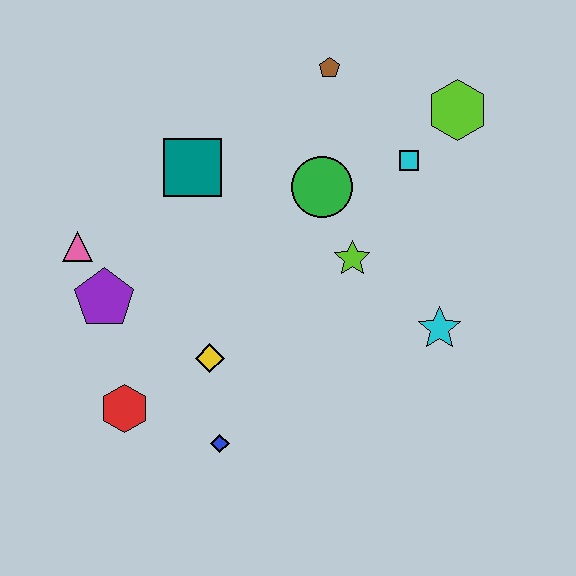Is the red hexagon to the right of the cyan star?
No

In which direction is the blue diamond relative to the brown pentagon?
The blue diamond is below the brown pentagon.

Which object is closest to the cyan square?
The lime hexagon is closest to the cyan square.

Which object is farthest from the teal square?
The cyan star is farthest from the teal square.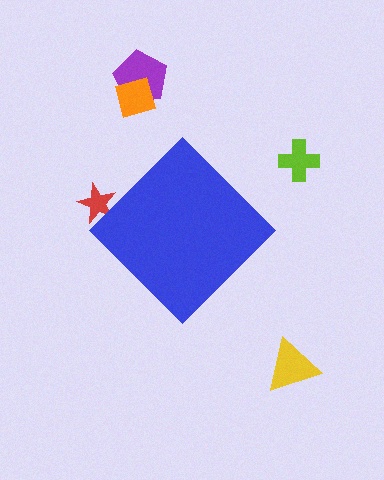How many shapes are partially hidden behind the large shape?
1 shape is partially hidden.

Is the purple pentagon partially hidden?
No, the purple pentagon is fully visible.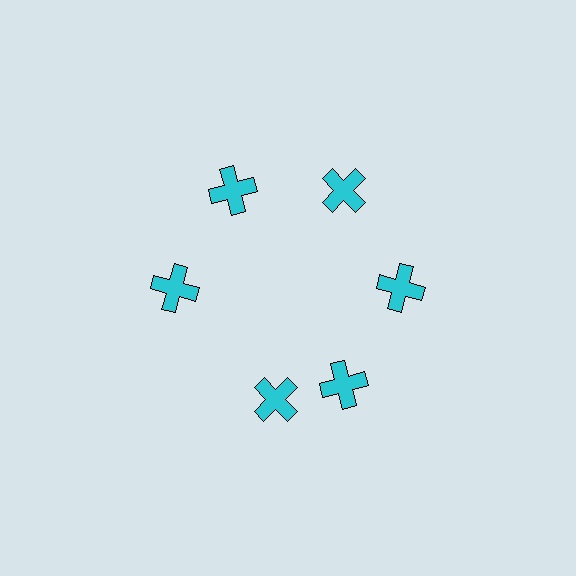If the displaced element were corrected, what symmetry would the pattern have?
It would have 6-fold rotational symmetry — the pattern would map onto itself every 60 degrees.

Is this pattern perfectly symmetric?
No. The 6 cyan crosses are arranged in a ring, but one element near the 7 o'clock position is rotated out of alignment along the ring, breaking the 6-fold rotational symmetry.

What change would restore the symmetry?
The symmetry would be restored by rotating it back into even spacing with its neighbors so that all 6 crosses sit at equal angles and equal distance from the center.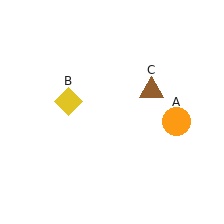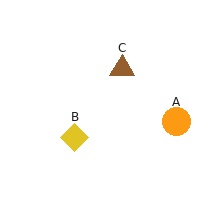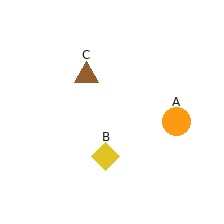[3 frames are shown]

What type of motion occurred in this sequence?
The yellow diamond (object B), brown triangle (object C) rotated counterclockwise around the center of the scene.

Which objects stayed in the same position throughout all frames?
Orange circle (object A) remained stationary.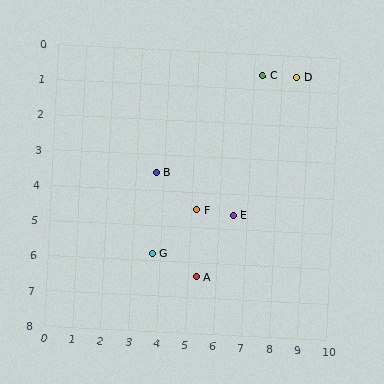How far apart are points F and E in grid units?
Points F and E are about 1.3 grid units apart.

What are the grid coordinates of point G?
Point G is at approximately (3.7, 5.8).